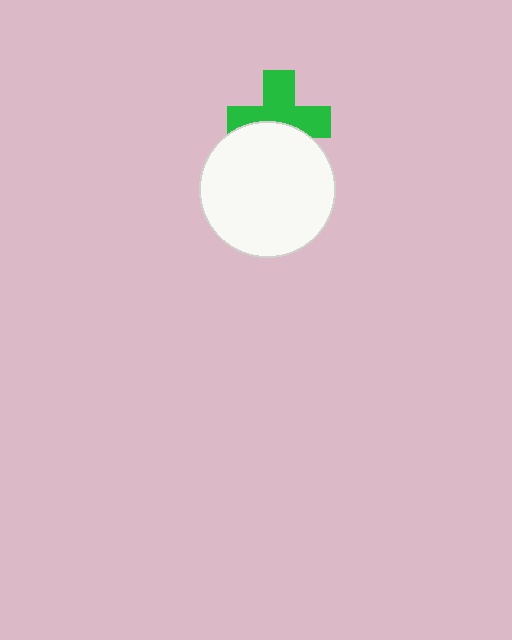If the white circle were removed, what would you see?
You would see the complete green cross.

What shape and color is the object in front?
The object in front is a white circle.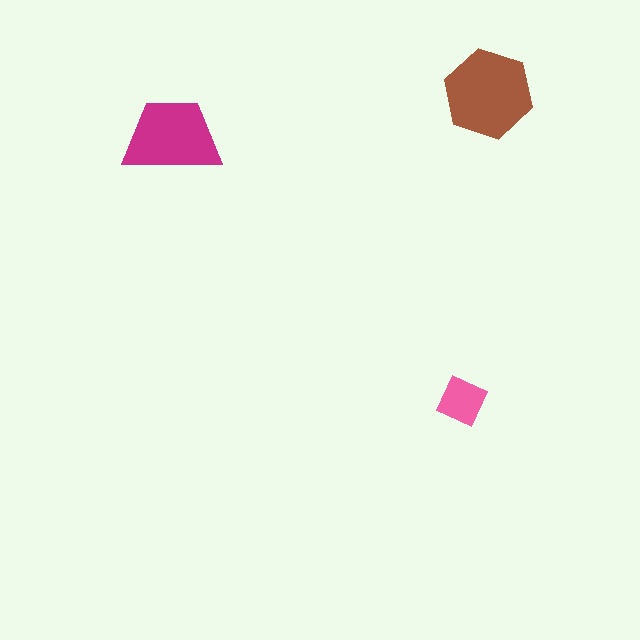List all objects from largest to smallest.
The brown hexagon, the magenta trapezoid, the pink square.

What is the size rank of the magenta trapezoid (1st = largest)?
2nd.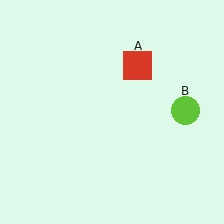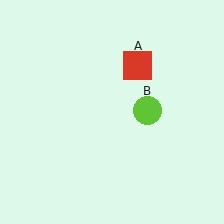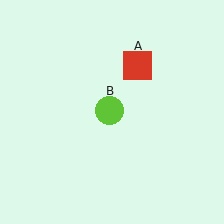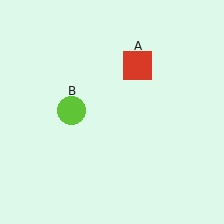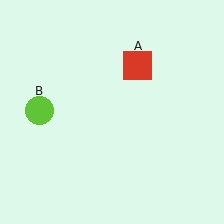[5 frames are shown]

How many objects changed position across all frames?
1 object changed position: lime circle (object B).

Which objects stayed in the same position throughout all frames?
Red square (object A) remained stationary.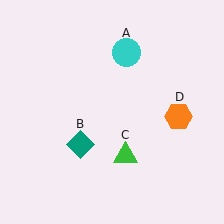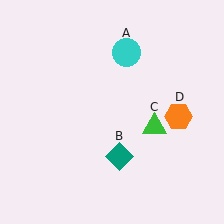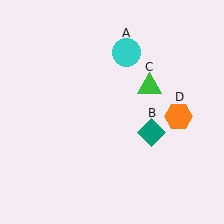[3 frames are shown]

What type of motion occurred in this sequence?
The teal diamond (object B), green triangle (object C) rotated counterclockwise around the center of the scene.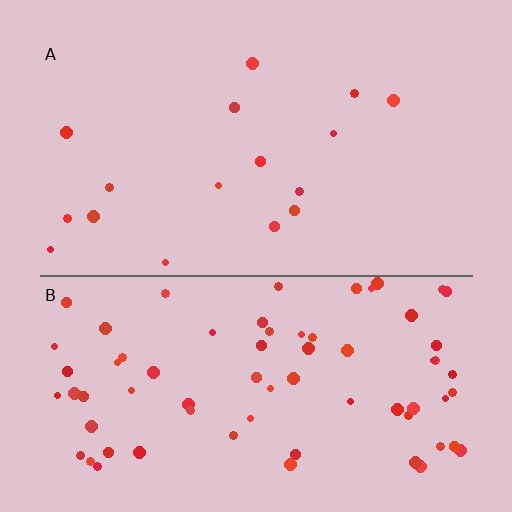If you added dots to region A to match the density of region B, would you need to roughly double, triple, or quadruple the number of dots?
Approximately quadruple.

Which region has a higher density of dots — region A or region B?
B (the bottom).